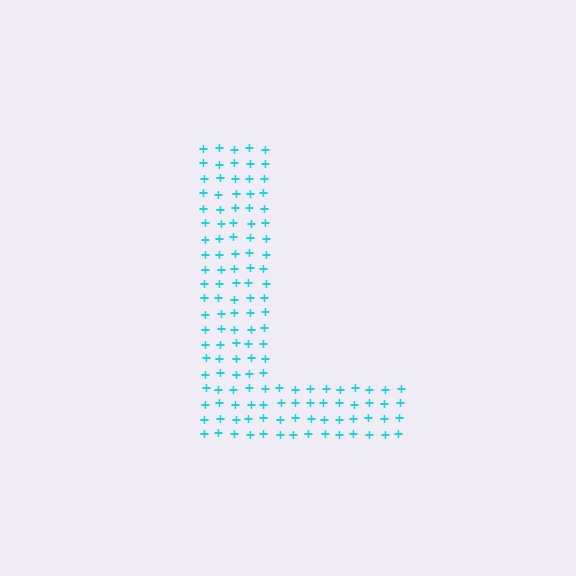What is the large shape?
The large shape is the letter L.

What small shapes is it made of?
It is made of small plus signs.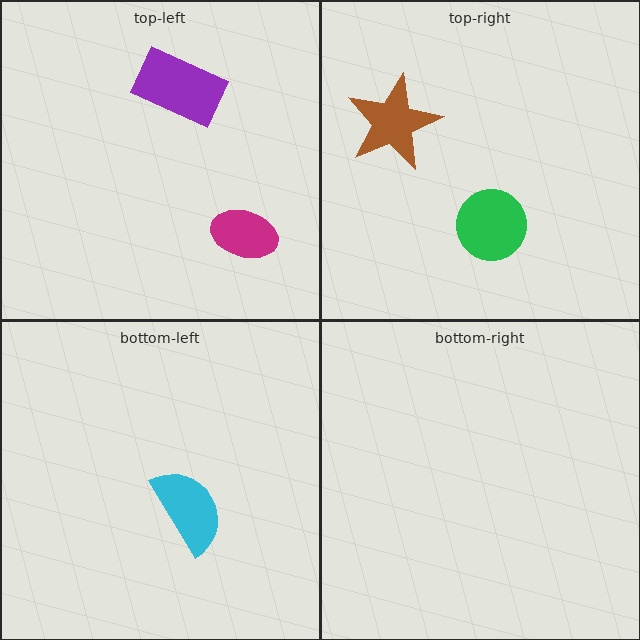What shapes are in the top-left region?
The magenta ellipse, the purple rectangle.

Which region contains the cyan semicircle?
The bottom-left region.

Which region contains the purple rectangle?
The top-left region.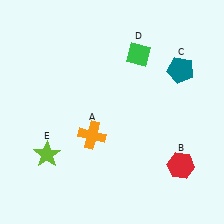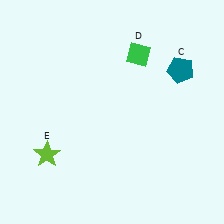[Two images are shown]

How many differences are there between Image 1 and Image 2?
There are 2 differences between the two images.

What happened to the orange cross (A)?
The orange cross (A) was removed in Image 2. It was in the bottom-left area of Image 1.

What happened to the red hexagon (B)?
The red hexagon (B) was removed in Image 2. It was in the bottom-right area of Image 1.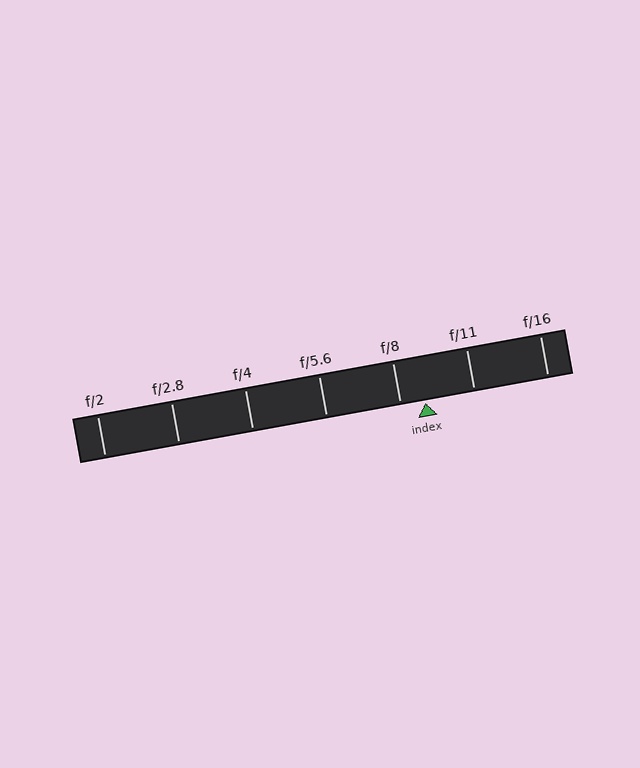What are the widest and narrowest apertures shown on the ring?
The widest aperture shown is f/2 and the narrowest is f/16.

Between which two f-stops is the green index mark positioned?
The index mark is between f/8 and f/11.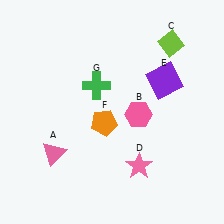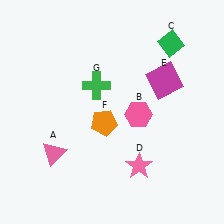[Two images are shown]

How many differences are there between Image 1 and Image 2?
There are 2 differences between the two images.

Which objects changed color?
C changed from lime to green. E changed from purple to magenta.